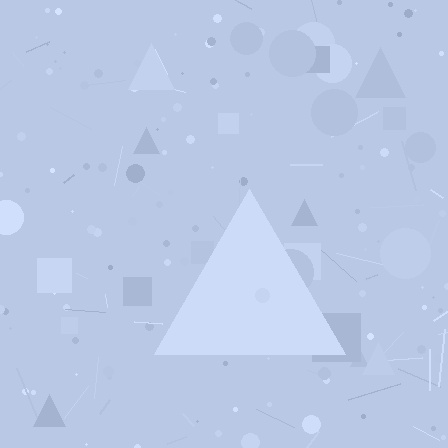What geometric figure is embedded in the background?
A triangle is embedded in the background.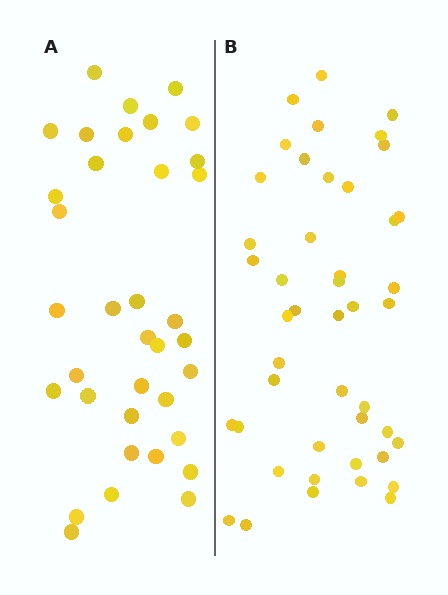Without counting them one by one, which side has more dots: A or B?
Region B (the right region) has more dots.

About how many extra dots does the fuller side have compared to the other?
Region B has roughly 8 or so more dots than region A.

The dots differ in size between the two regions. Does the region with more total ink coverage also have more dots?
No. Region A has more total ink coverage because its dots are larger, but region B actually contains more individual dots. Total area can be misleading — the number of items is what matters here.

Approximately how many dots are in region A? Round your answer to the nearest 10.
About 40 dots. (The exact count is 36, which rounds to 40.)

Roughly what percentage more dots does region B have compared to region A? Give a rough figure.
About 25% more.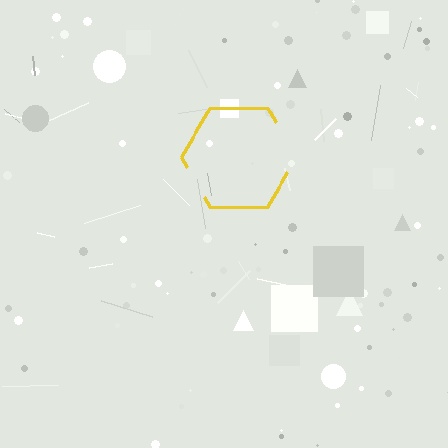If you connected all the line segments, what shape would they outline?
They would outline a hexagon.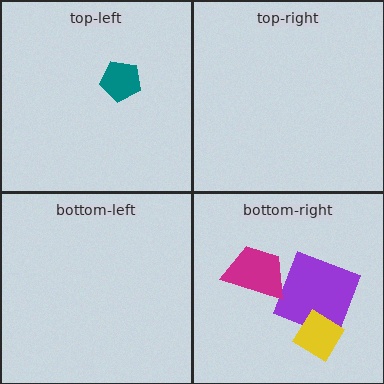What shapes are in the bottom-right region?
The purple square, the yellow diamond, the magenta trapezoid.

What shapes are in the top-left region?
The teal pentagon.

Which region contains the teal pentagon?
The top-left region.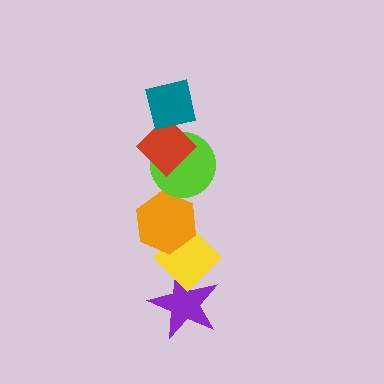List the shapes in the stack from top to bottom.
From top to bottom: the teal square, the red diamond, the lime circle, the orange hexagon, the yellow diamond, the purple star.